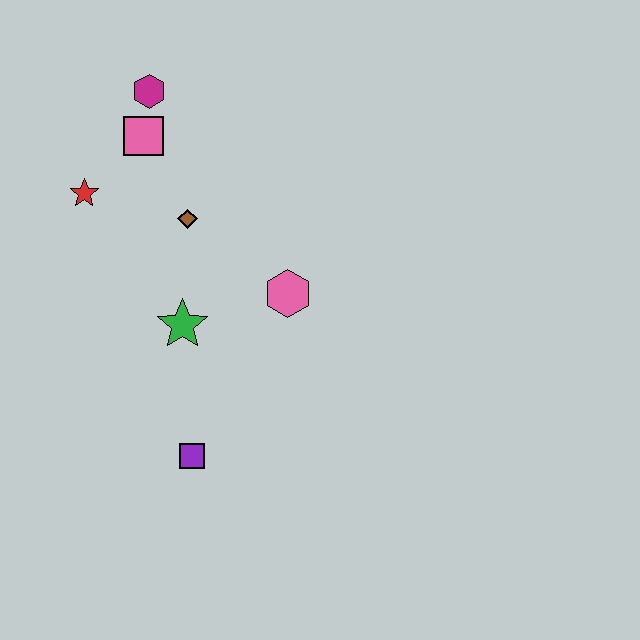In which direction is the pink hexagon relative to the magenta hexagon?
The pink hexagon is below the magenta hexagon.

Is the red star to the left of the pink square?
Yes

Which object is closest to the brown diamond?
The pink square is closest to the brown diamond.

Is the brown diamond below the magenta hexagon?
Yes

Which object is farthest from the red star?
The purple square is farthest from the red star.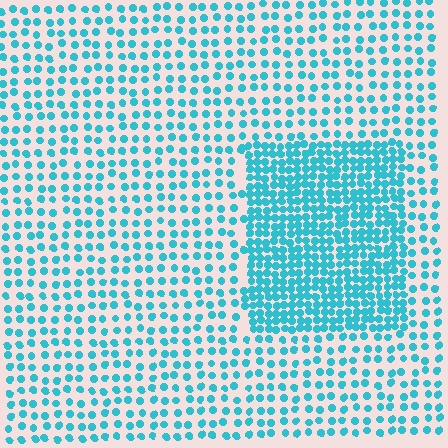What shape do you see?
I see a rectangle.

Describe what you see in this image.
The image contains small cyan elements arranged at two different densities. A rectangle-shaped region is visible where the elements are more densely packed than the surrounding area.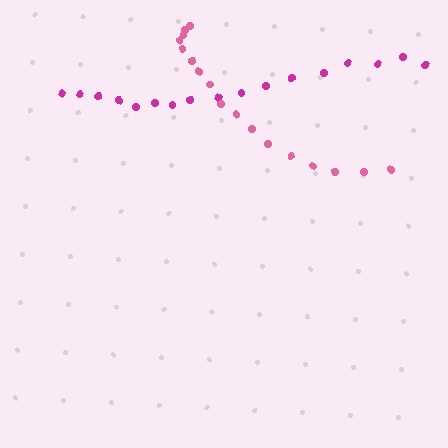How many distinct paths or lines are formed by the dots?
There are 2 distinct paths.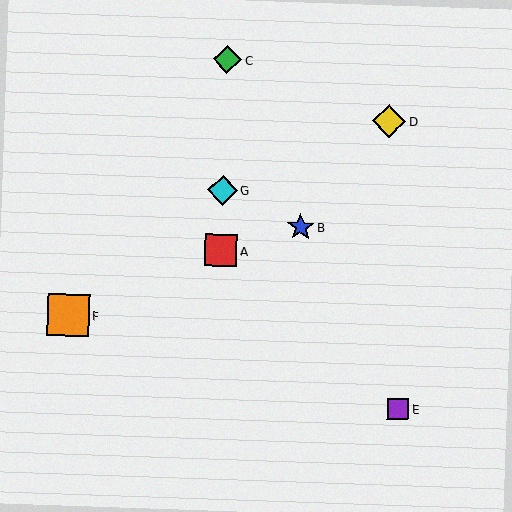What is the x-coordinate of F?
Object F is at x≈68.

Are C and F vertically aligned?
No, C is at x≈227 and F is at x≈68.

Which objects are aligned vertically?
Objects A, C, G are aligned vertically.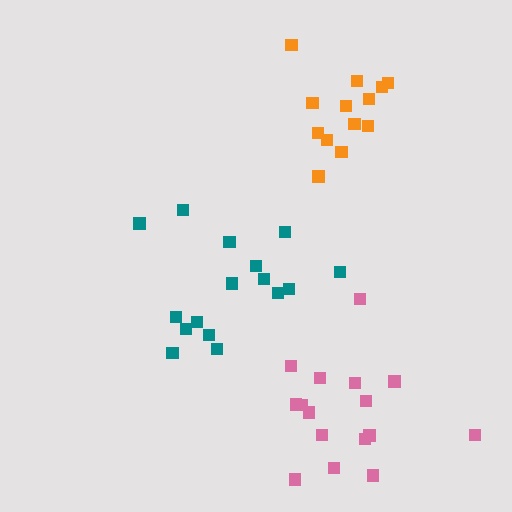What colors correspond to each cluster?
The clusters are colored: pink, orange, teal.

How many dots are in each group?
Group 1: 16 dots, Group 2: 13 dots, Group 3: 16 dots (45 total).